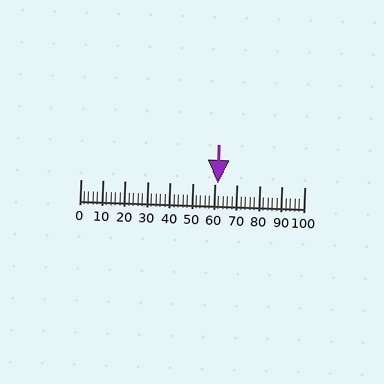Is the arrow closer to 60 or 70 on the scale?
The arrow is closer to 60.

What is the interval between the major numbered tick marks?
The major tick marks are spaced 10 units apart.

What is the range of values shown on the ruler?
The ruler shows values from 0 to 100.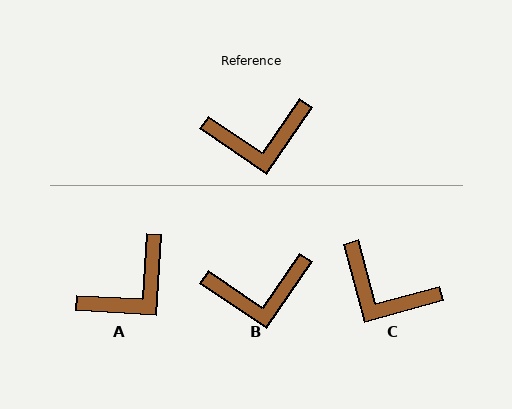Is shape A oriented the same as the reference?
No, it is off by about 31 degrees.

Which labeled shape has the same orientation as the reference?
B.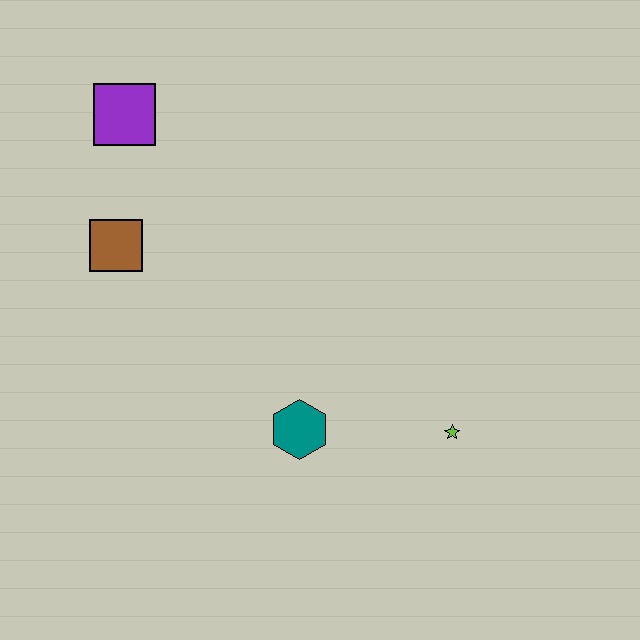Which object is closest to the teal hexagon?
The lime star is closest to the teal hexagon.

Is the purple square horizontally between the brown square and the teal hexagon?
Yes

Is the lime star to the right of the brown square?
Yes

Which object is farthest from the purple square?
The lime star is farthest from the purple square.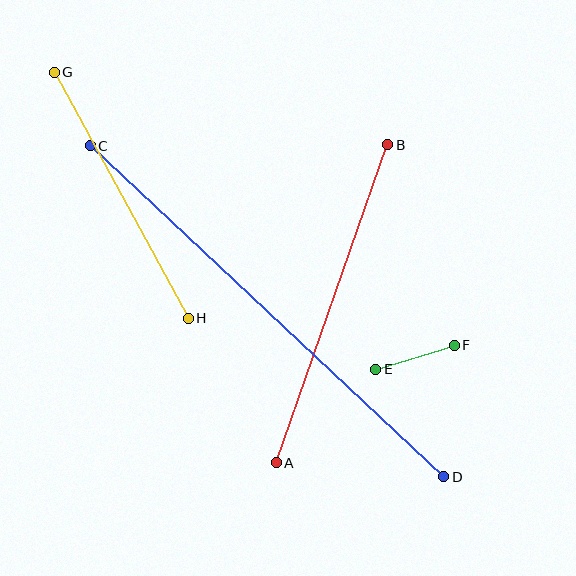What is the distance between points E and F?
The distance is approximately 82 pixels.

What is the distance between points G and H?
The distance is approximately 280 pixels.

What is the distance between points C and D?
The distance is approximately 484 pixels.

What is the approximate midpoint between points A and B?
The midpoint is at approximately (332, 304) pixels.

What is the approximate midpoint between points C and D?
The midpoint is at approximately (267, 311) pixels.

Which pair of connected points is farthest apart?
Points C and D are farthest apart.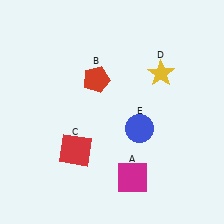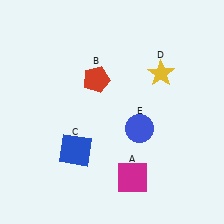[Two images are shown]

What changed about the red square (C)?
In Image 1, C is red. In Image 2, it changed to blue.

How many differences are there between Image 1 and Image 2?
There is 1 difference between the two images.